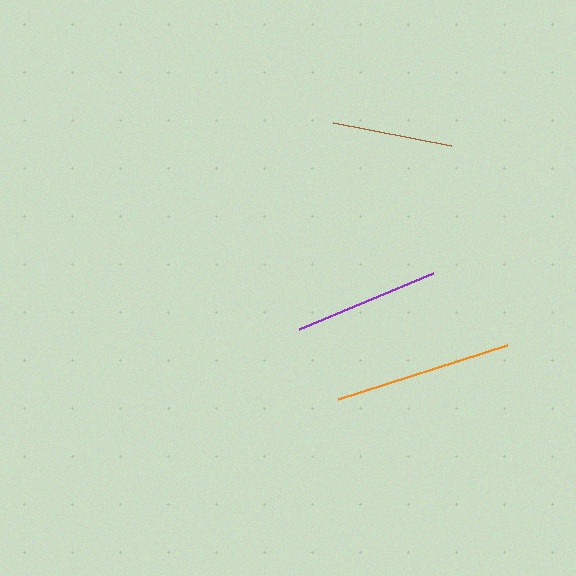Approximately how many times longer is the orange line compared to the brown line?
The orange line is approximately 1.5 times the length of the brown line.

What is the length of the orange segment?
The orange segment is approximately 177 pixels long.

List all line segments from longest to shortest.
From longest to shortest: orange, purple, brown.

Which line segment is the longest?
The orange line is the longest at approximately 177 pixels.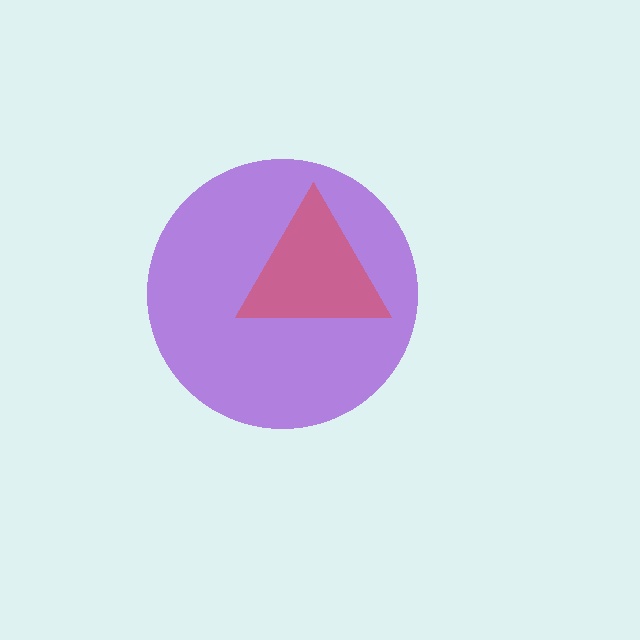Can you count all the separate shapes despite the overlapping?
Yes, there are 2 separate shapes.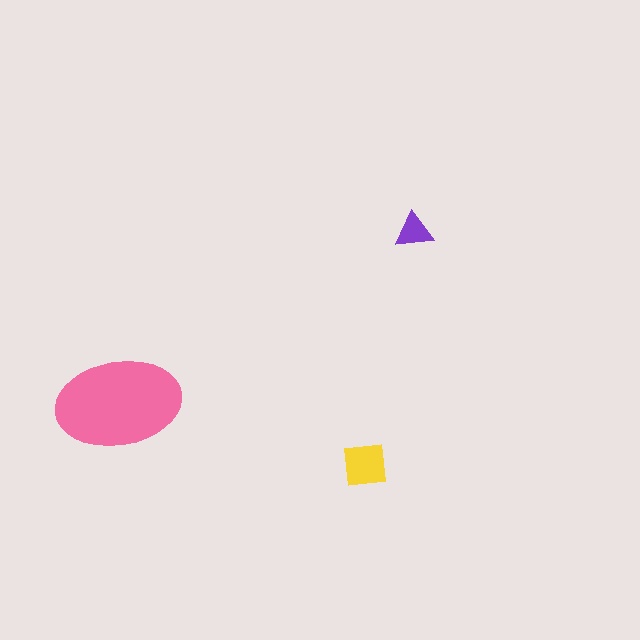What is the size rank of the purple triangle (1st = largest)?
3rd.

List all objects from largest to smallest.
The pink ellipse, the yellow square, the purple triangle.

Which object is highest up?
The purple triangle is topmost.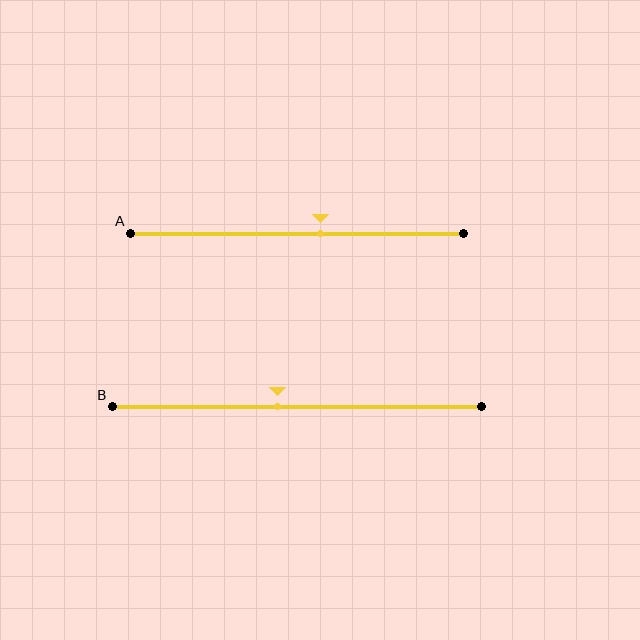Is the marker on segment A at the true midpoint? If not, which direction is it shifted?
No, the marker on segment A is shifted to the right by about 7% of the segment length.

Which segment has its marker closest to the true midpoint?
Segment B has its marker closest to the true midpoint.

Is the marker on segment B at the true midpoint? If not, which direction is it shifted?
No, the marker on segment B is shifted to the left by about 5% of the segment length.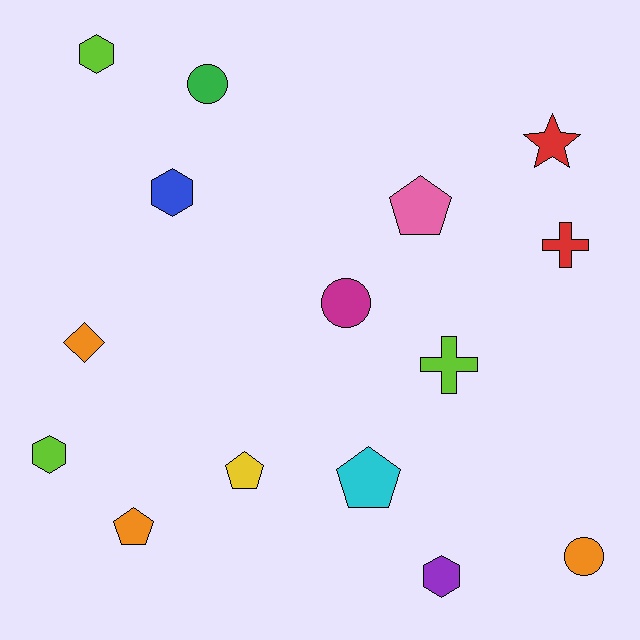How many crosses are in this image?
There are 2 crosses.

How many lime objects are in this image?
There are 3 lime objects.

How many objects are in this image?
There are 15 objects.